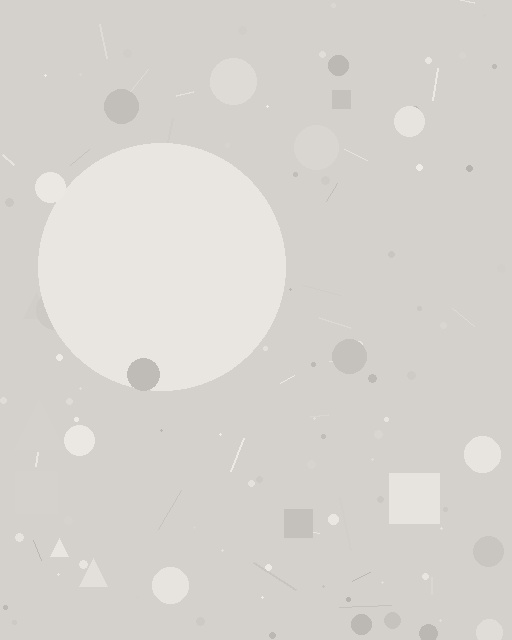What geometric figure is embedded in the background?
A circle is embedded in the background.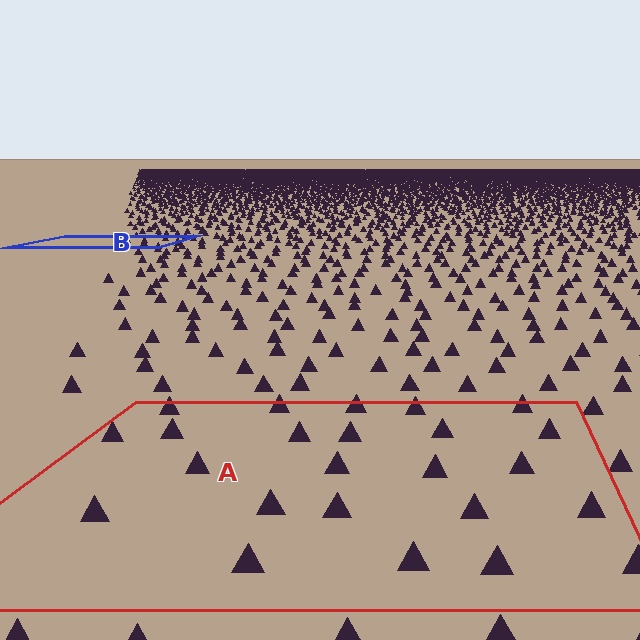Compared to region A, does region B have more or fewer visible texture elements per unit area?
Region B has more texture elements per unit area — they are packed more densely because it is farther away.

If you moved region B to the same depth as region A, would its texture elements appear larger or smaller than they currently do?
They would appear larger. At a closer depth, the same texture elements are projected at a bigger on-screen size.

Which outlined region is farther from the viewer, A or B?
Region B is farther from the viewer — the texture elements inside it appear smaller and more densely packed.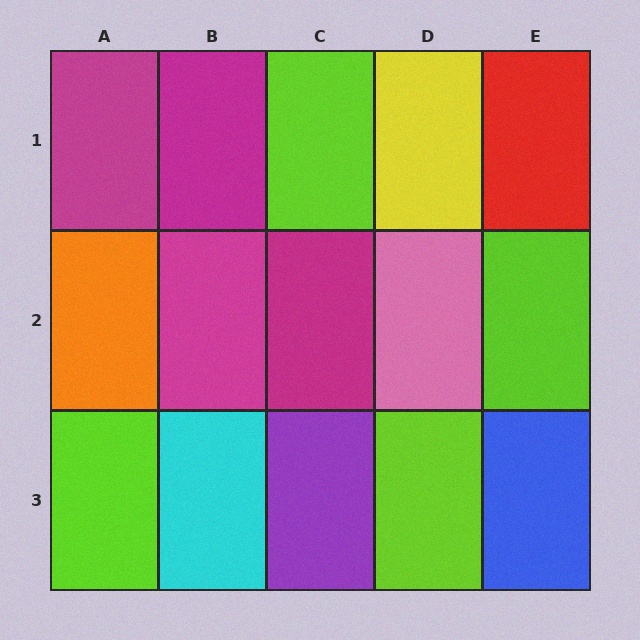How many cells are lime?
4 cells are lime.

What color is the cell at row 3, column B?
Cyan.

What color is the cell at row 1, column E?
Red.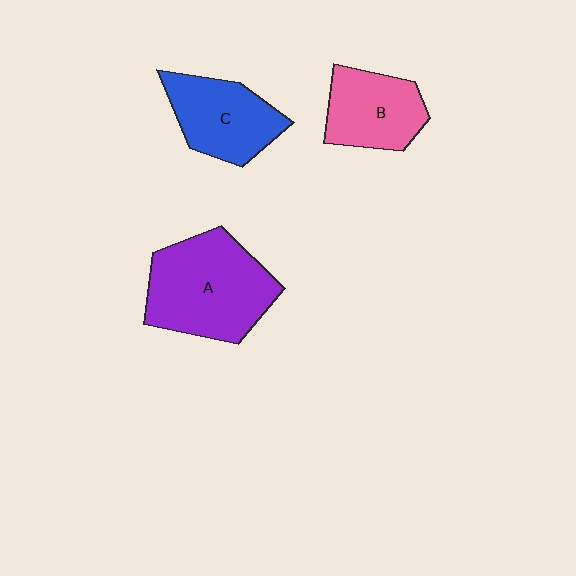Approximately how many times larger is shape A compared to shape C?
Approximately 1.5 times.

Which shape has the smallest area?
Shape B (pink).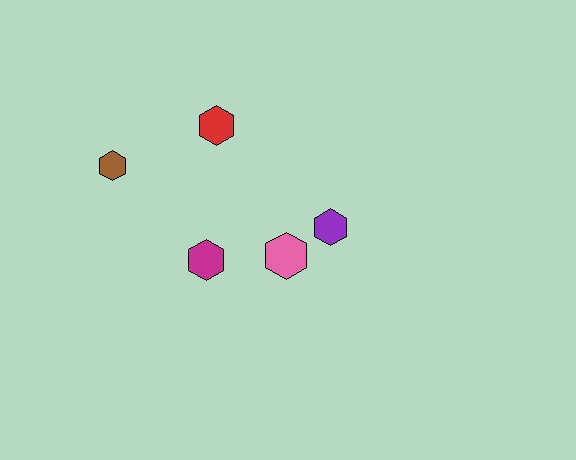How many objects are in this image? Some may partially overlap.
There are 5 objects.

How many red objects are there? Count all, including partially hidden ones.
There is 1 red object.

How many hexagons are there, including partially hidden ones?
There are 5 hexagons.